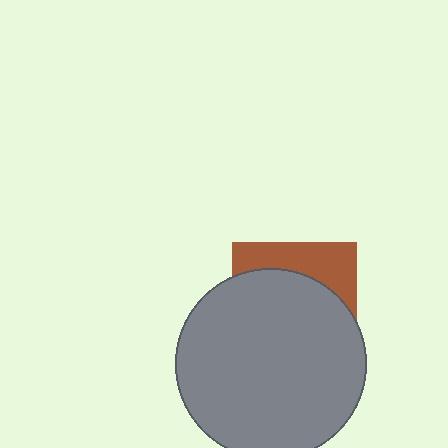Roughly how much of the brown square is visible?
A small part of it is visible (roughly 30%).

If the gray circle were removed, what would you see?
You would see the complete brown square.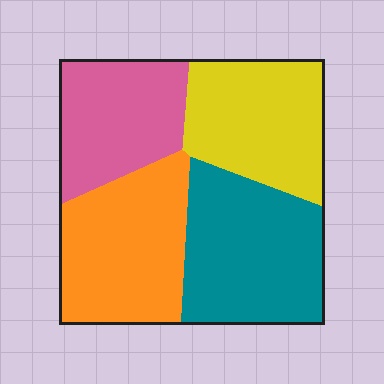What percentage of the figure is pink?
Pink takes up about one fifth (1/5) of the figure.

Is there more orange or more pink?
Orange.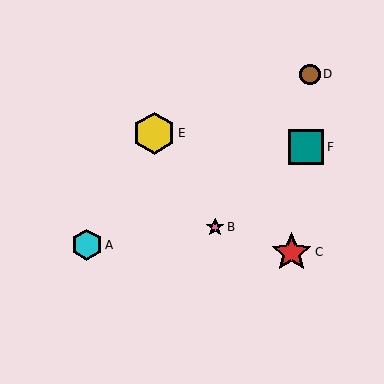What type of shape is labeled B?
Shape B is a pink star.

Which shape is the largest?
The yellow hexagon (labeled E) is the largest.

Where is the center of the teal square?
The center of the teal square is at (306, 147).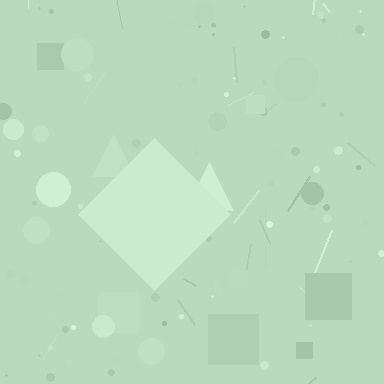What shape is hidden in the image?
A diamond is hidden in the image.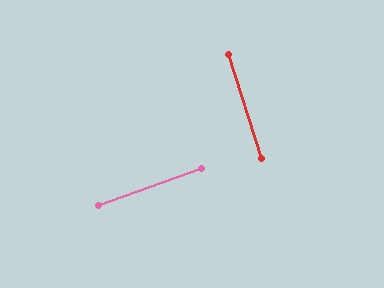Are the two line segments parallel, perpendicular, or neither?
Perpendicular — they meet at approximately 88°.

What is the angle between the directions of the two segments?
Approximately 88 degrees.